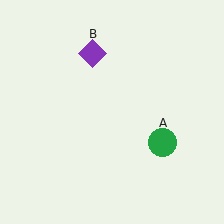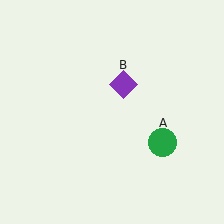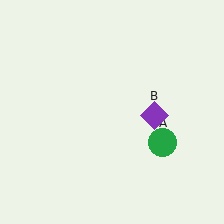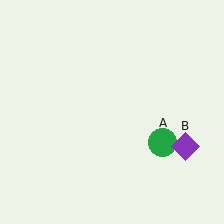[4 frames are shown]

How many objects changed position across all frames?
1 object changed position: purple diamond (object B).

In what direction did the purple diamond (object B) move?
The purple diamond (object B) moved down and to the right.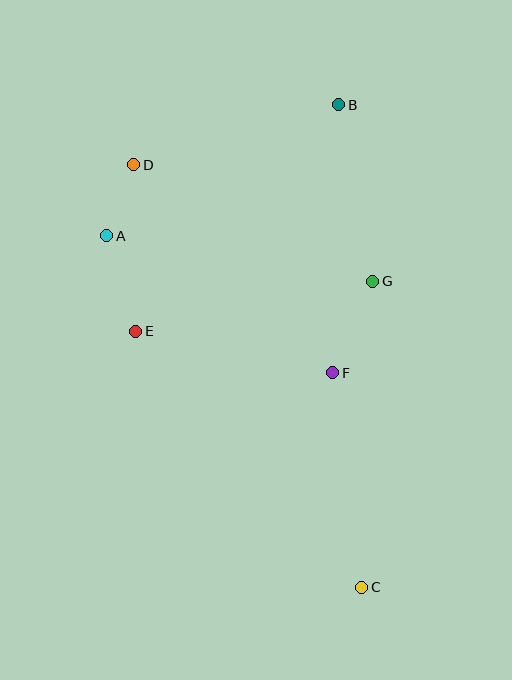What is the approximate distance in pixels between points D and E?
The distance between D and E is approximately 166 pixels.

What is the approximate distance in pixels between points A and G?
The distance between A and G is approximately 270 pixels.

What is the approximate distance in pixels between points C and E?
The distance between C and E is approximately 342 pixels.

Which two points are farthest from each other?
Points B and C are farthest from each other.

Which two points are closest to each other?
Points A and D are closest to each other.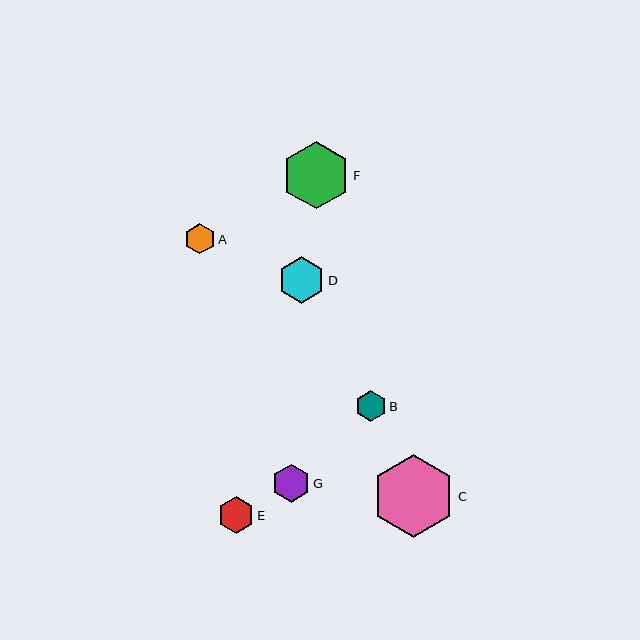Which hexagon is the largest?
Hexagon C is the largest with a size of approximately 83 pixels.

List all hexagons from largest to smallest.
From largest to smallest: C, F, D, G, E, B, A.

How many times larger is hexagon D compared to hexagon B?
Hexagon D is approximately 1.5 times the size of hexagon B.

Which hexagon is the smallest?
Hexagon A is the smallest with a size of approximately 31 pixels.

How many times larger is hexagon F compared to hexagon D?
Hexagon F is approximately 1.4 times the size of hexagon D.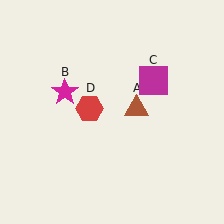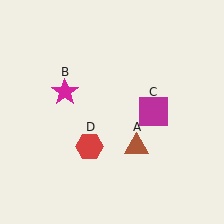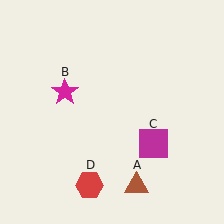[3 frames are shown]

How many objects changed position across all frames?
3 objects changed position: brown triangle (object A), magenta square (object C), red hexagon (object D).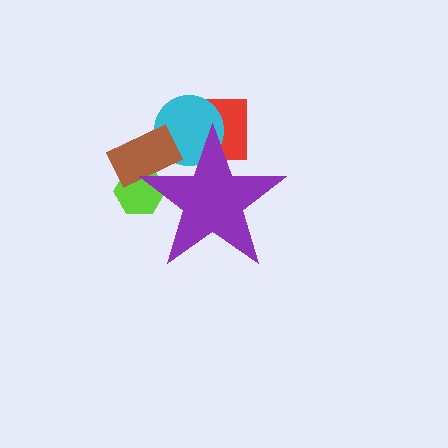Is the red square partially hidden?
Yes, the red square is partially hidden behind the purple star.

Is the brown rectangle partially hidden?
Yes, the brown rectangle is partially hidden behind the purple star.